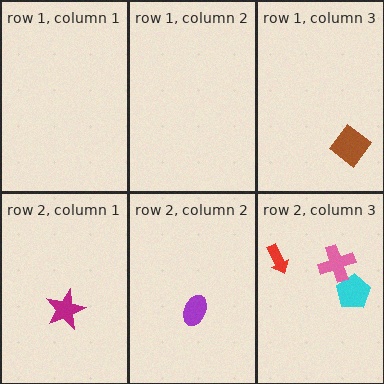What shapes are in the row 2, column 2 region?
The purple ellipse.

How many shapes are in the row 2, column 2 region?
1.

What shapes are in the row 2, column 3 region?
The cyan pentagon, the pink cross, the red arrow.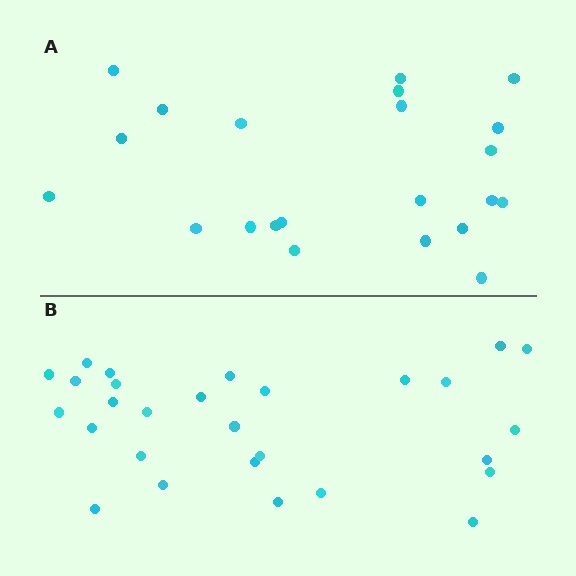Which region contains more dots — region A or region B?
Region B (the bottom region) has more dots.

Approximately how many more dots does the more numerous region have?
Region B has about 6 more dots than region A.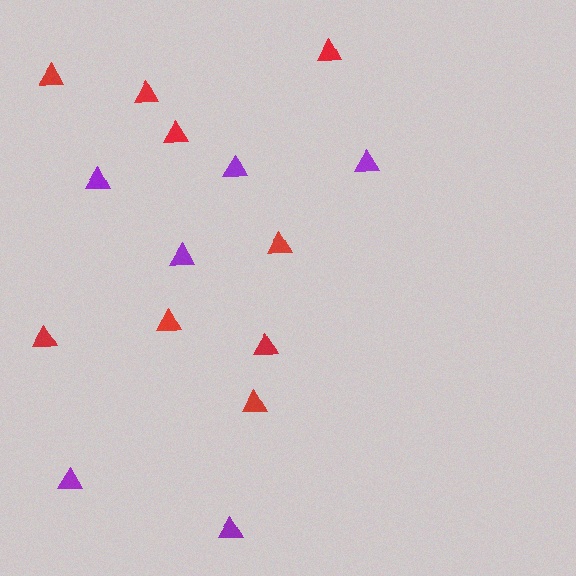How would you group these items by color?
There are 2 groups: one group of purple triangles (6) and one group of red triangles (9).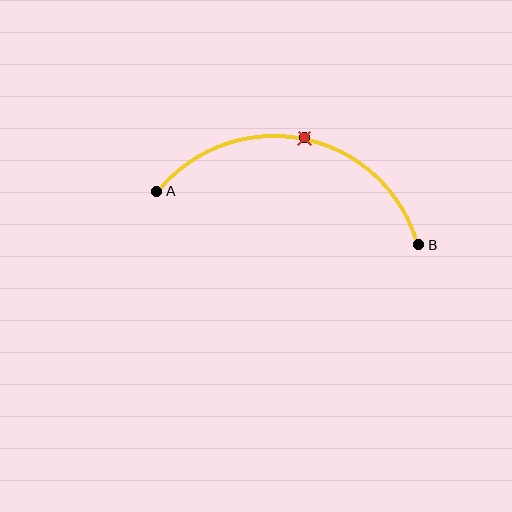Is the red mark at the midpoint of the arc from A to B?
Yes. The red mark lies on the arc at equal arc-length from both A and B — it is the arc midpoint.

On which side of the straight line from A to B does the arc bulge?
The arc bulges above the straight line connecting A and B.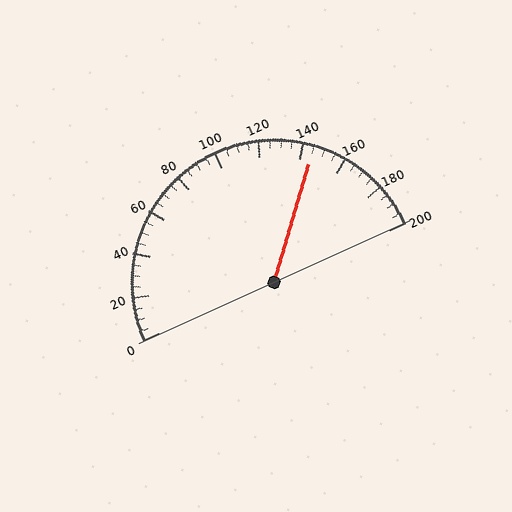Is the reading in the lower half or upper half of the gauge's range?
The reading is in the upper half of the range (0 to 200).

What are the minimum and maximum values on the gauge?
The gauge ranges from 0 to 200.